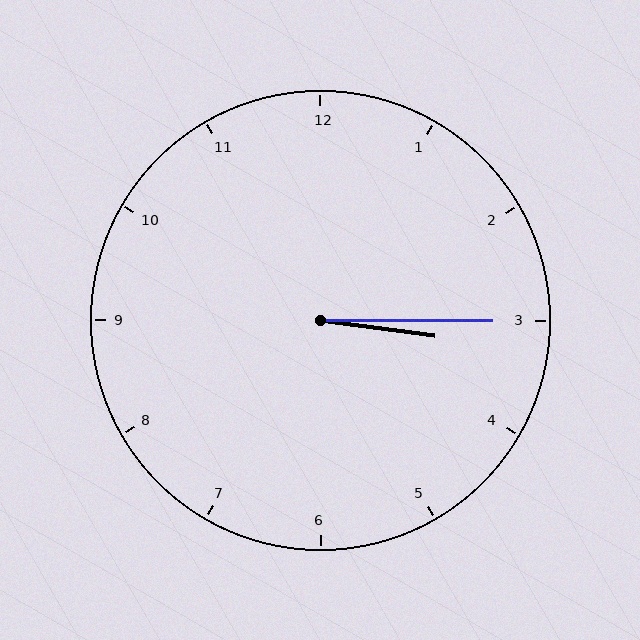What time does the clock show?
3:15.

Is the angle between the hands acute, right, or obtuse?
It is acute.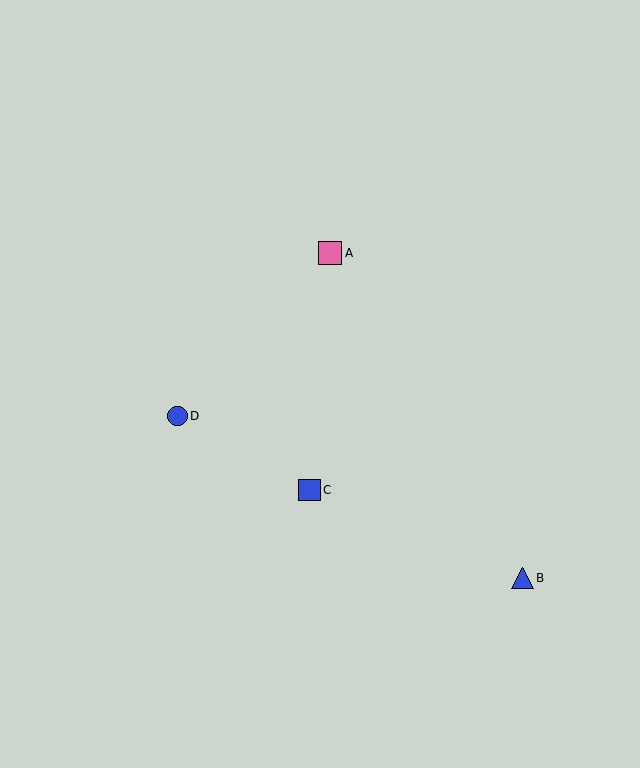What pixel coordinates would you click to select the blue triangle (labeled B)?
Click at (523, 578) to select the blue triangle B.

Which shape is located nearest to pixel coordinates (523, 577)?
The blue triangle (labeled B) at (523, 578) is nearest to that location.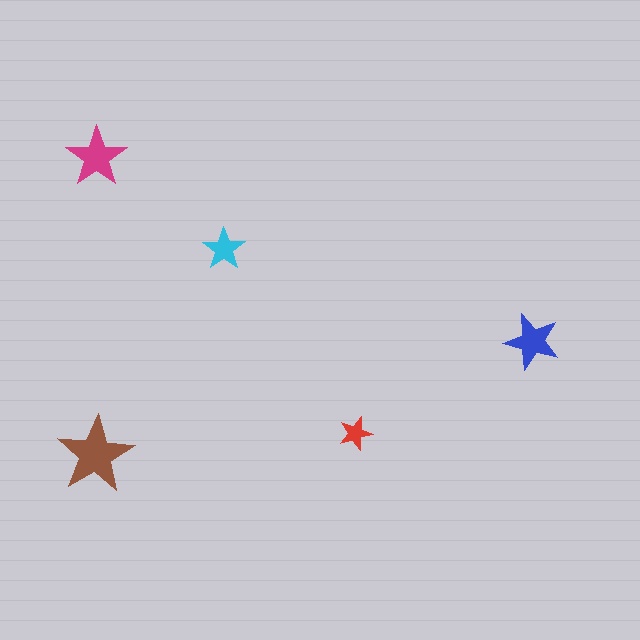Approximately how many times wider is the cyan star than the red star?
About 1.5 times wider.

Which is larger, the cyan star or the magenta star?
The magenta one.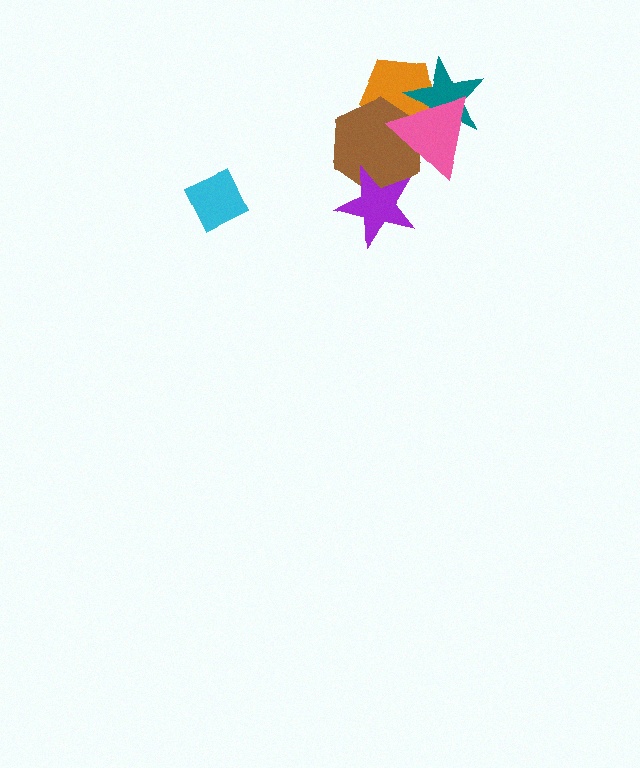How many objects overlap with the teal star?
3 objects overlap with the teal star.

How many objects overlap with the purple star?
1 object overlaps with the purple star.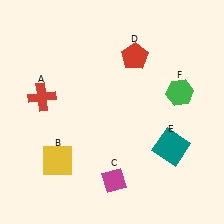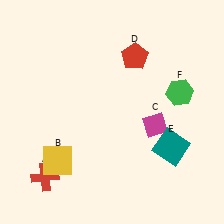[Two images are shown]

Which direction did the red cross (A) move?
The red cross (A) moved down.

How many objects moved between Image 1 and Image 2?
2 objects moved between the two images.